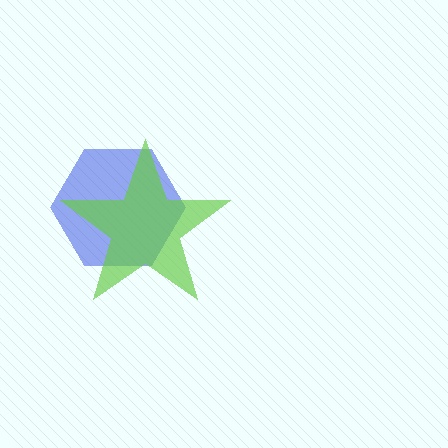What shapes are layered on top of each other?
The layered shapes are: a blue hexagon, a lime star.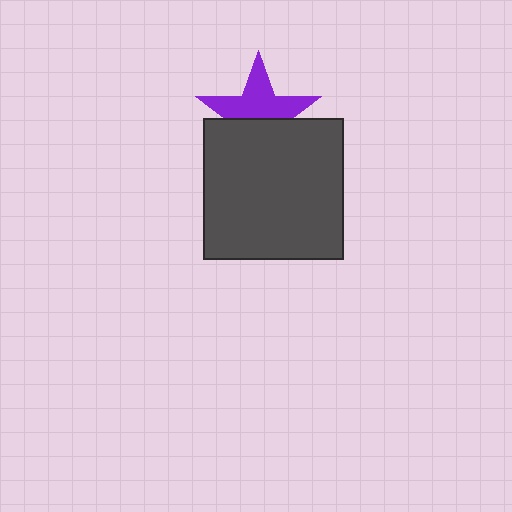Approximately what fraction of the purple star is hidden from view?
Roughly 45% of the purple star is hidden behind the dark gray square.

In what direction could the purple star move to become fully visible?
The purple star could move up. That would shift it out from behind the dark gray square entirely.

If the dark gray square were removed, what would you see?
You would see the complete purple star.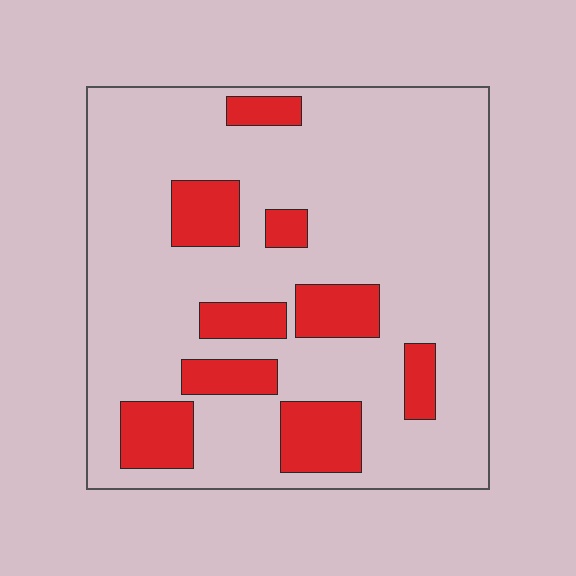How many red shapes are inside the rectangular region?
9.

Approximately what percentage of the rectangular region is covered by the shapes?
Approximately 20%.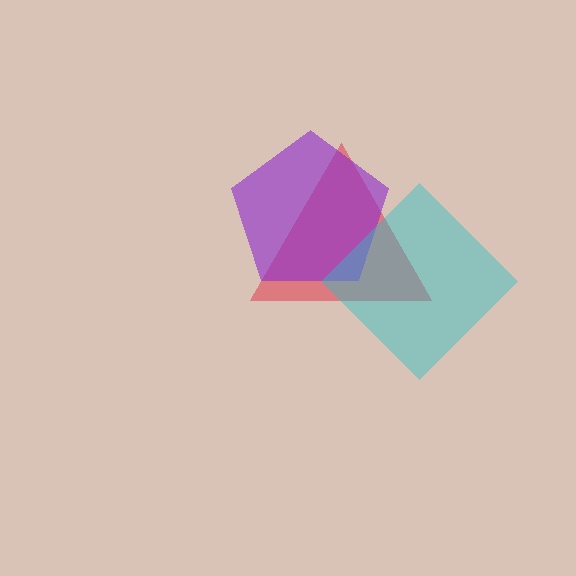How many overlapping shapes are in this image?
There are 3 overlapping shapes in the image.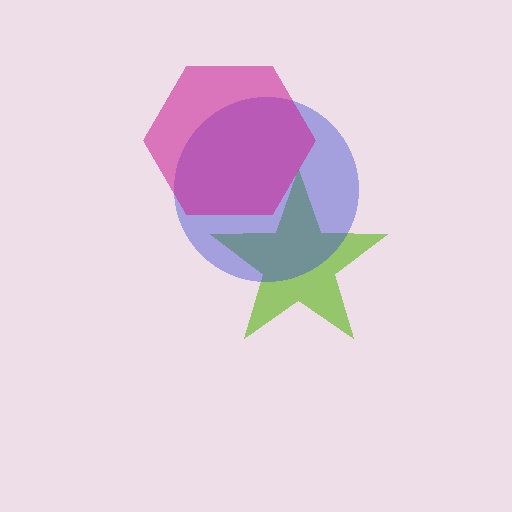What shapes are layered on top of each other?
The layered shapes are: a lime star, a blue circle, a magenta hexagon.